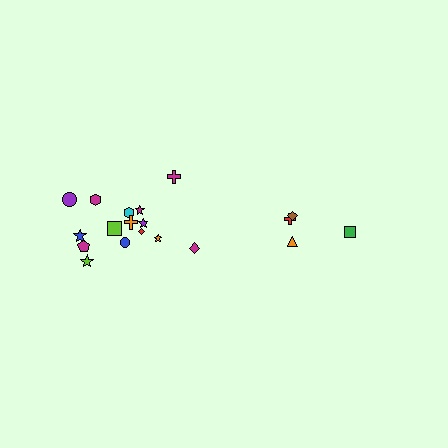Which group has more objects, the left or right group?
The left group.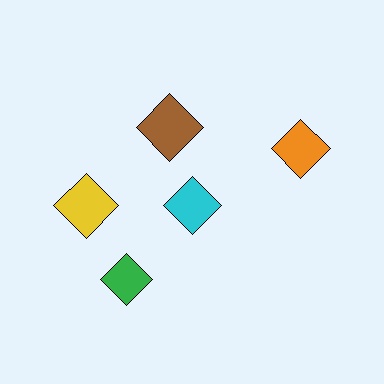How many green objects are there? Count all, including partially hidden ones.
There is 1 green object.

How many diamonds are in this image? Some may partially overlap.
There are 5 diamonds.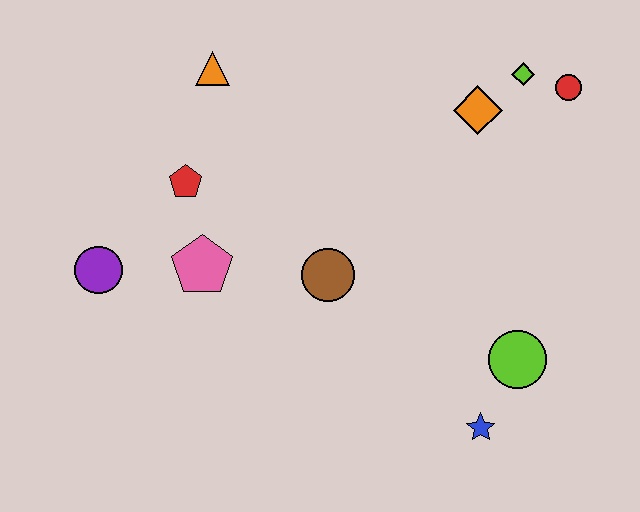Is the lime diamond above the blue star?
Yes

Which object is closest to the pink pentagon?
The red pentagon is closest to the pink pentagon.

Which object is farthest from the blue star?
The orange triangle is farthest from the blue star.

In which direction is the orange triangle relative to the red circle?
The orange triangle is to the left of the red circle.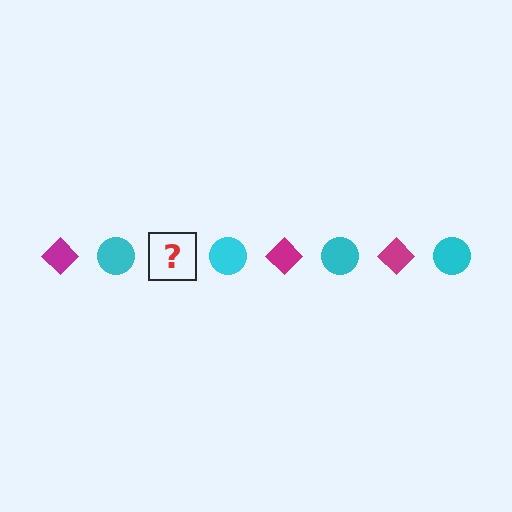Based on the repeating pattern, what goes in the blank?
The blank should be a magenta diamond.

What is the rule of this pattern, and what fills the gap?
The rule is that the pattern alternates between magenta diamond and cyan circle. The gap should be filled with a magenta diamond.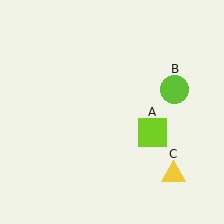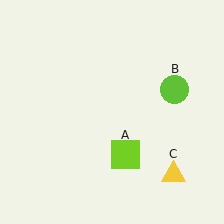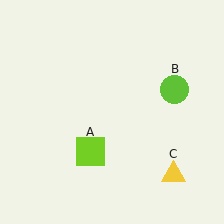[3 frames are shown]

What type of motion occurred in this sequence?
The lime square (object A) rotated clockwise around the center of the scene.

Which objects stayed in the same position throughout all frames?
Lime circle (object B) and yellow triangle (object C) remained stationary.